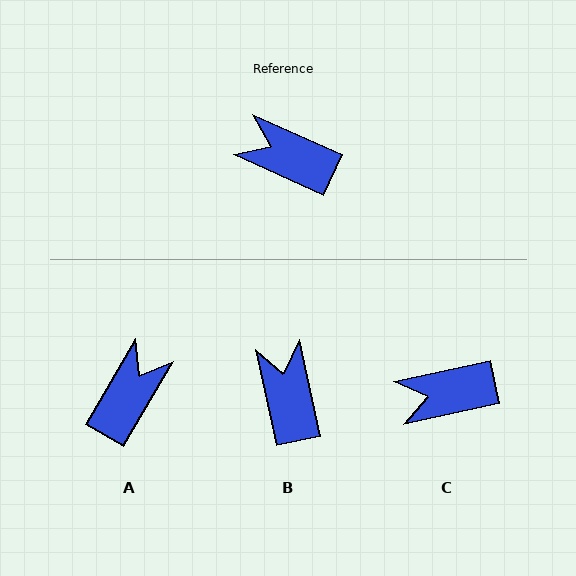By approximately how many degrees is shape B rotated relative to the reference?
Approximately 53 degrees clockwise.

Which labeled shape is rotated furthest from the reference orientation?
A, about 96 degrees away.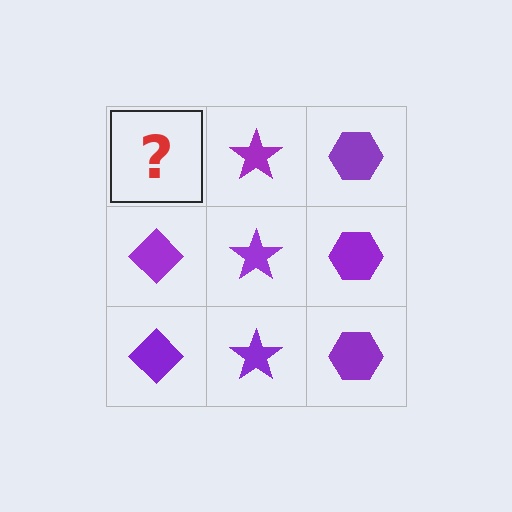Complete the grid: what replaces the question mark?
The question mark should be replaced with a purple diamond.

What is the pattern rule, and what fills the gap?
The rule is that each column has a consistent shape. The gap should be filled with a purple diamond.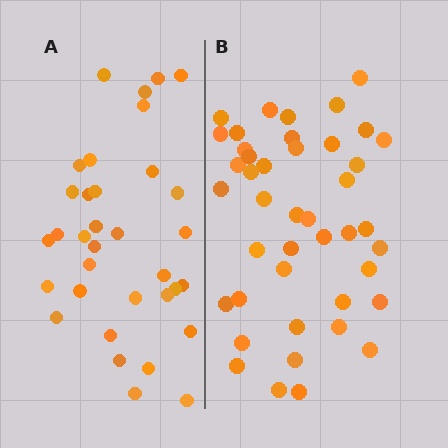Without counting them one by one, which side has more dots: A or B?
Region B (the right region) has more dots.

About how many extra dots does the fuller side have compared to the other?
Region B has roughly 8 or so more dots than region A.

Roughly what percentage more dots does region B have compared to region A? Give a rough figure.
About 25% more.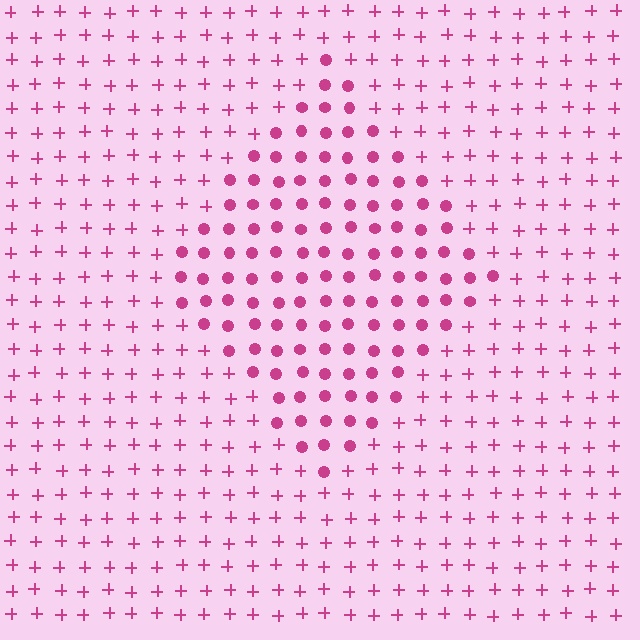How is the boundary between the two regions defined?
The boundary is defined by a change in element shape: circles inside vs. plus signs outside. All elements share the same color and spacing.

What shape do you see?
I see a diamond.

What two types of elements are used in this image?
The image uses circles inside the diamond region and plus signs outside it.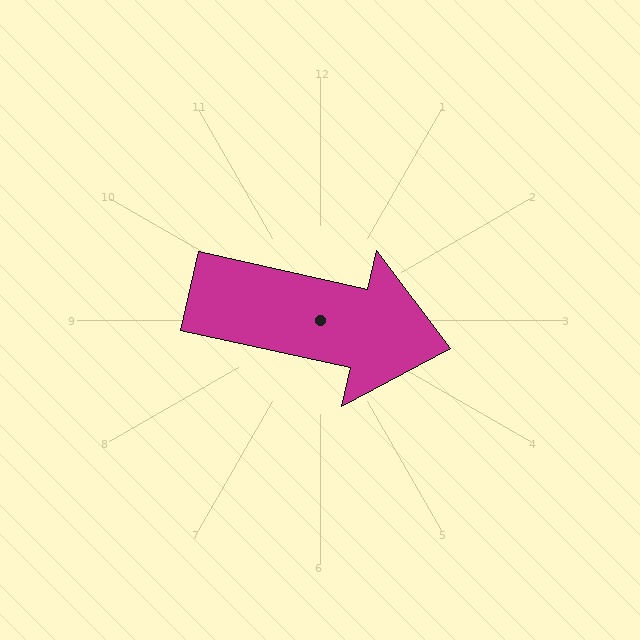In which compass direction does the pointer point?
East.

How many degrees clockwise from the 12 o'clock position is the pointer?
Approximately 103 degrees.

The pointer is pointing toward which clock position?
Roughly 3 o'clock.